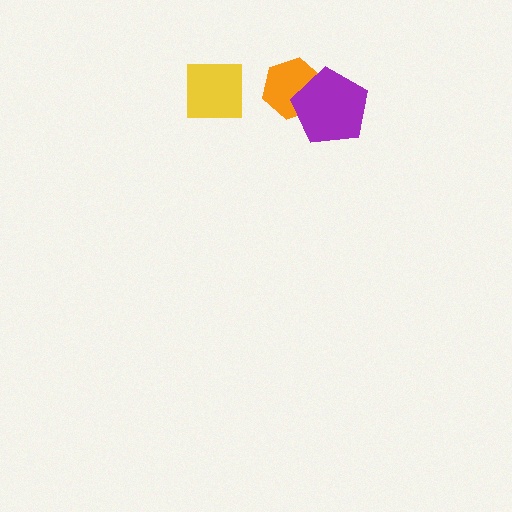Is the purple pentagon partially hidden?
No, no other shape covers it.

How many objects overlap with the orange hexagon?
1 object overlaps with the orange hexagon.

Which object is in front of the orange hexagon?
The purple pentagon is in front of the orange hexagon.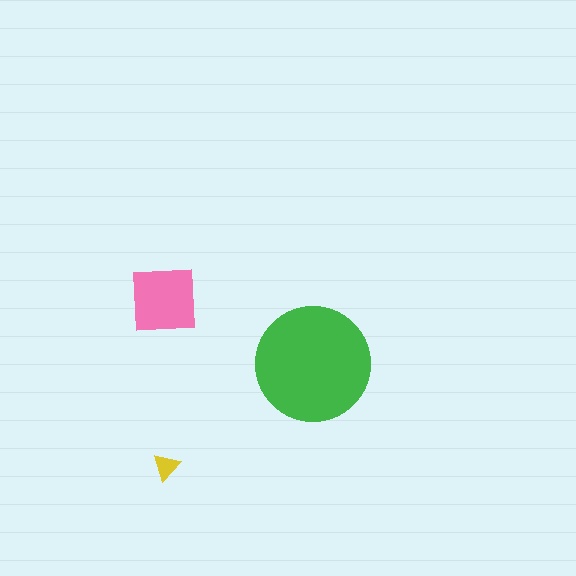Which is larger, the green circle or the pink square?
The green circle.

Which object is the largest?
The green circle.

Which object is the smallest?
The yellow triangle.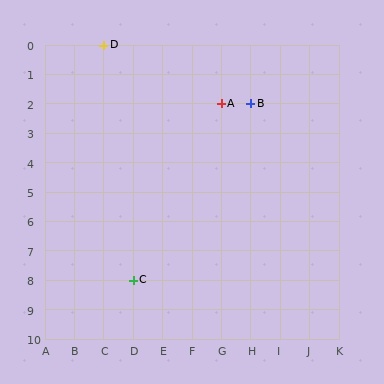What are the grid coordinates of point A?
Point A is at grid coordinates (G, 2).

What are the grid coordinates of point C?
Point C is at grid coordinates (D, 8).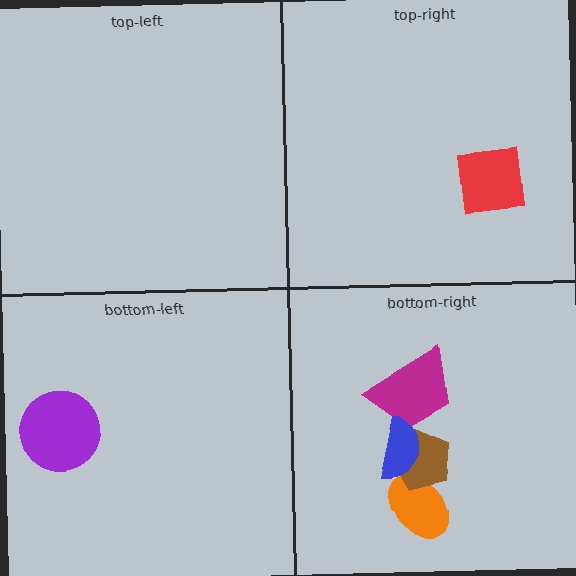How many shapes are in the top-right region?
1.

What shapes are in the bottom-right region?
The orange ellipse, the brown pentagon, the magenta trapezoid, the blue semicircle.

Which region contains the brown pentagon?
The bottom-right region.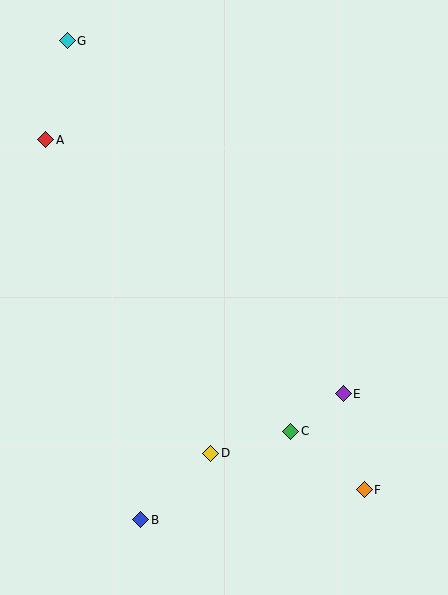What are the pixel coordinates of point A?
Point A is at (46, 140).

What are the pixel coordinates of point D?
Point D is at (211, 453).